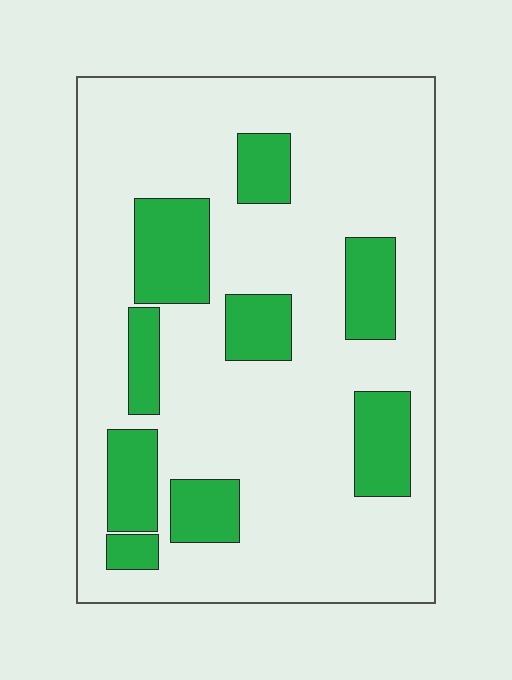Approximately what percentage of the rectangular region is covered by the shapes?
Approximately 25%.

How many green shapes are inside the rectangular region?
9.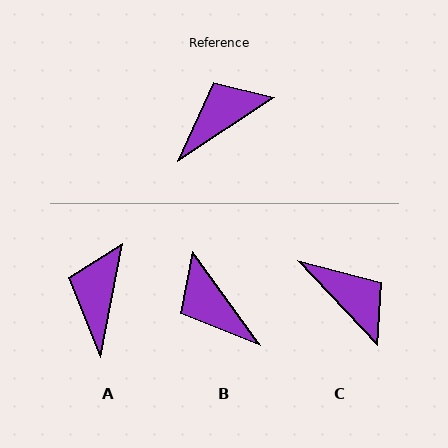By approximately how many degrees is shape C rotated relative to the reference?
Approximately 80 degrees clockwise.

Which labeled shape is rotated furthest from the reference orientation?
B, about 93 degrees away.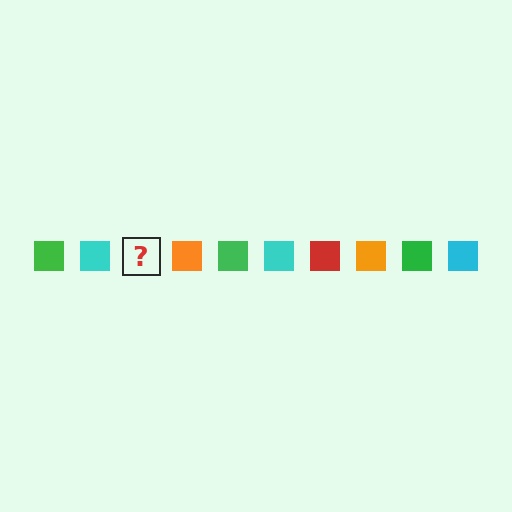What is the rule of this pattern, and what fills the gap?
The rule is that the pattern cycles through green, cyan, red, orange squares. The gap should be filled with a red square.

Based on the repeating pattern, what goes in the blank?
The blank should be a red square.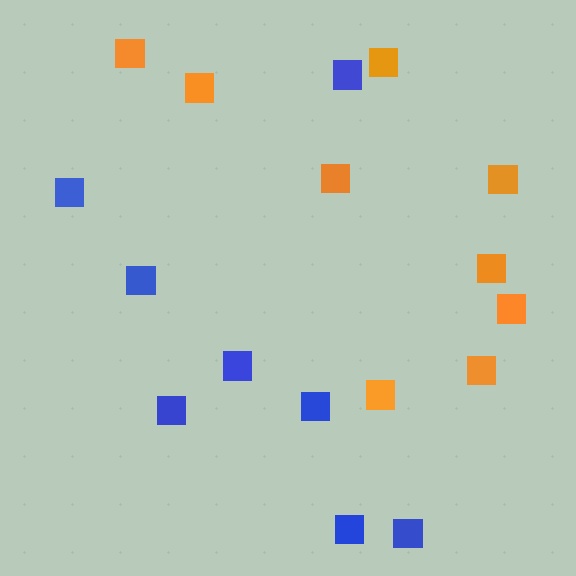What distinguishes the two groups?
There are 2 groups: one group of blue squares (8) and one group of orange squares (9).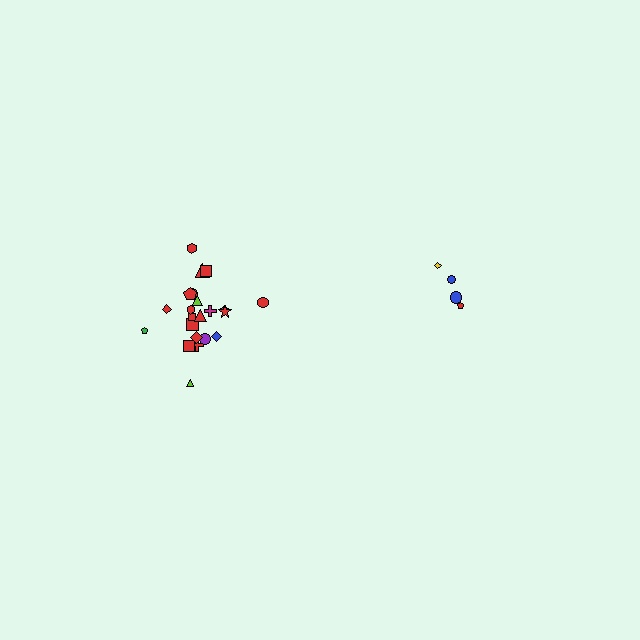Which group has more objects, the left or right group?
The left group.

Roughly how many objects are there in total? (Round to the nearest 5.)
Roughly 25 objects in total.